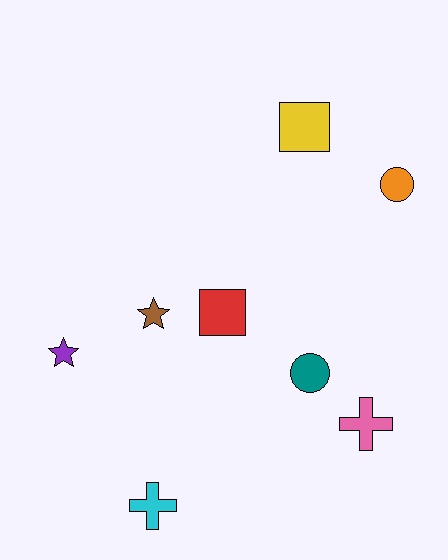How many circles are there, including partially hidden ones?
There are 2 circles.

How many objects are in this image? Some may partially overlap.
There are 8 objects.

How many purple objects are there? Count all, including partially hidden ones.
There is 1 purple object.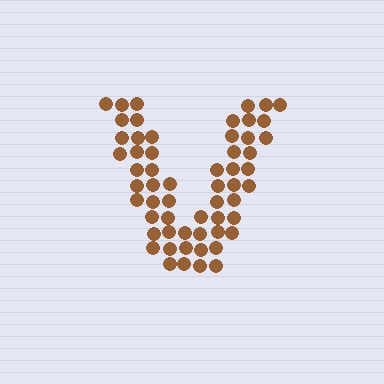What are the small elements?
The small elements are circles.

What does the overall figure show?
The overall figure shows the letter V.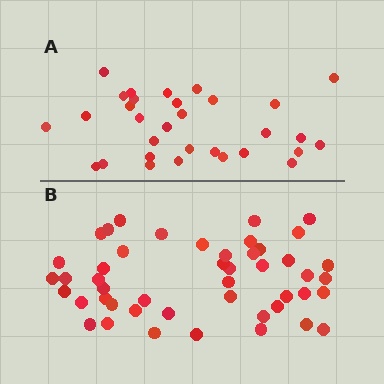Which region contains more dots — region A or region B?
Region B (the bottom region) has more dots.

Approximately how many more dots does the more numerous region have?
Region B has approximately 15 more dots than region A.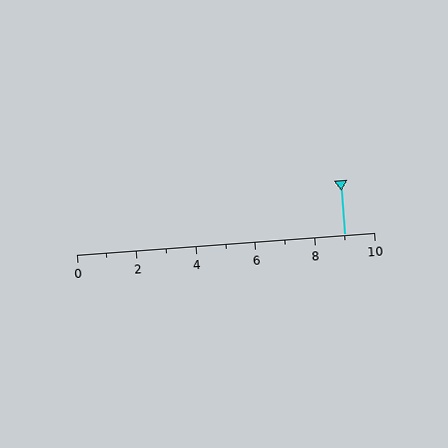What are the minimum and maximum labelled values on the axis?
The axis runs from 0 to 10.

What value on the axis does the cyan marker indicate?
The marker indicates approximately 9.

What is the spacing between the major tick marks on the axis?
The major ticks are spaced 2 apart.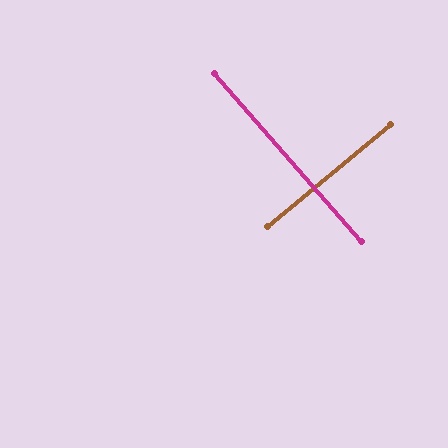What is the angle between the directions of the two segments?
Approximately 89 degrees.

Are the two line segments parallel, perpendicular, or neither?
Perpendicular — they meet at approximately 89°.